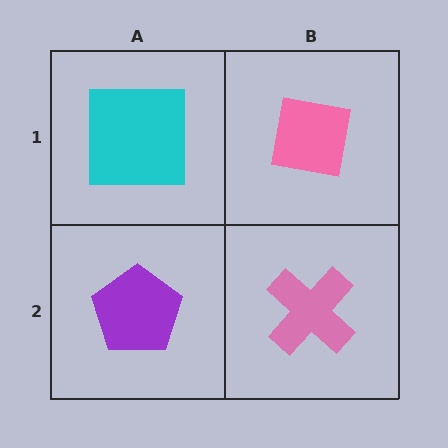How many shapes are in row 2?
2 shapes.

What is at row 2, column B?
A pink cross.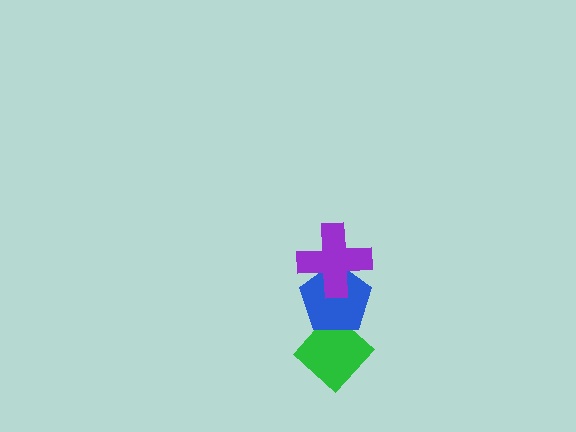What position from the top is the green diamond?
The green diamond is 3rd from the top.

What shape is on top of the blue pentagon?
The purple cross is on top of the blue pentagon.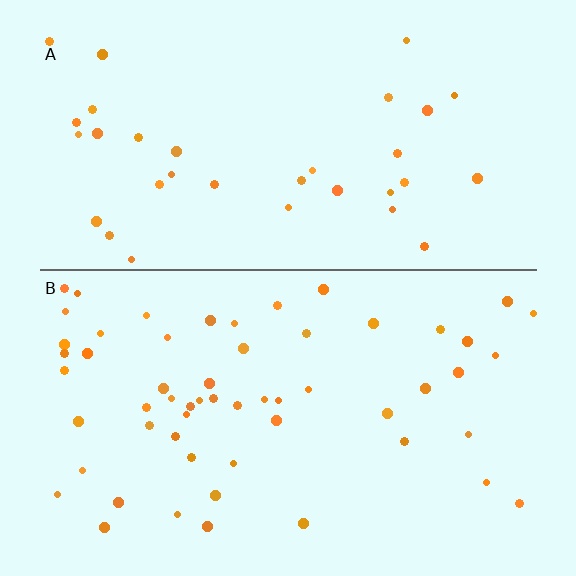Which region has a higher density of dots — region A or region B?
B (the bottom).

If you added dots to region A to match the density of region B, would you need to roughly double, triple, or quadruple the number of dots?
Approximately double.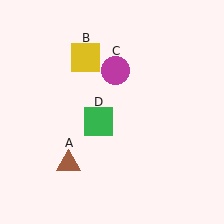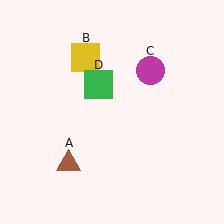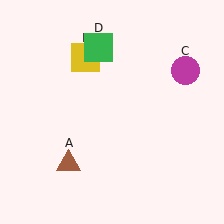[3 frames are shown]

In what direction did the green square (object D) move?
The green square (object D) moved up.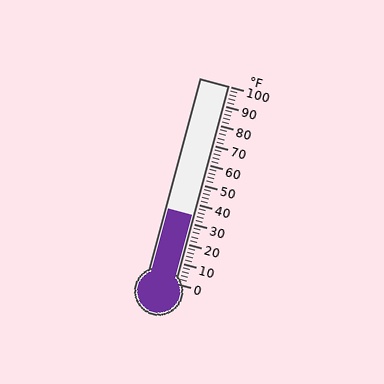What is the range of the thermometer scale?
The thermometer scale ranges from 0°F to 100°F.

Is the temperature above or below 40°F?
The temperature is below 40°F.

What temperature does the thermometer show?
The thermometer shows approximately 34°F.